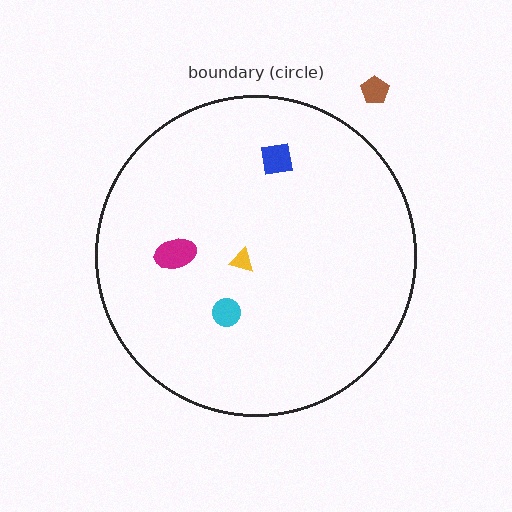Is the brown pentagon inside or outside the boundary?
Outside.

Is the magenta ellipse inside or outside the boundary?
Inside.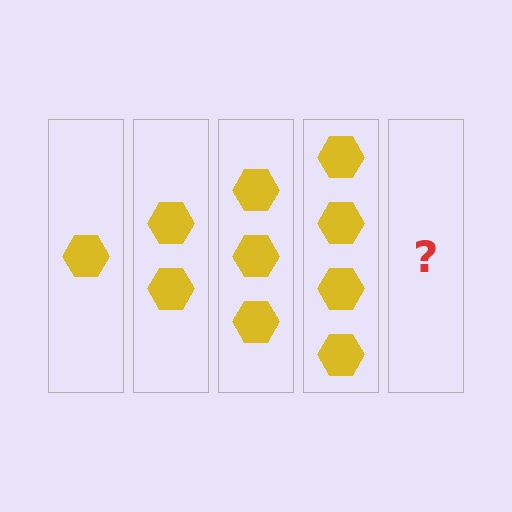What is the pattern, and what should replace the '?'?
The pattern is that each step adds one more hexagon. The '?' should be 5 hexagons.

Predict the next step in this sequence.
The next step is 5 hexagons.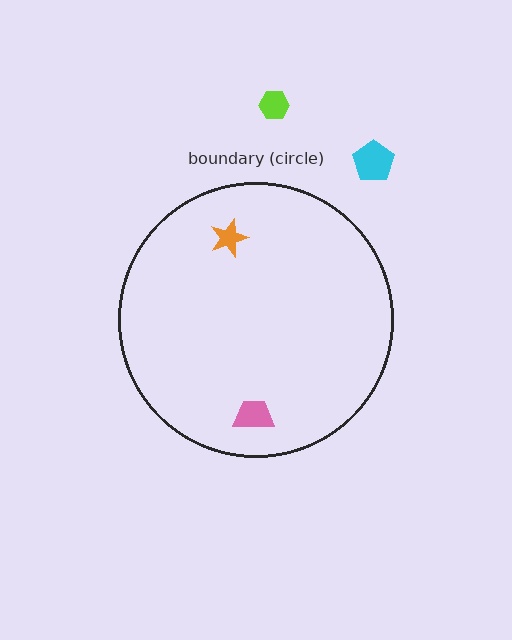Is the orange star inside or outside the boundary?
Inside.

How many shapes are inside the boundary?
2 inside, 2 outside.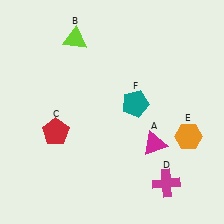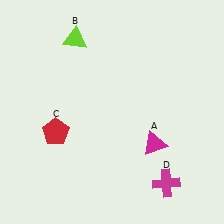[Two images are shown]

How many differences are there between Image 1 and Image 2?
There are 2 differences between the two images.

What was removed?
The teal pentagon (F), the orange hexagon (E) were removed in Image 2.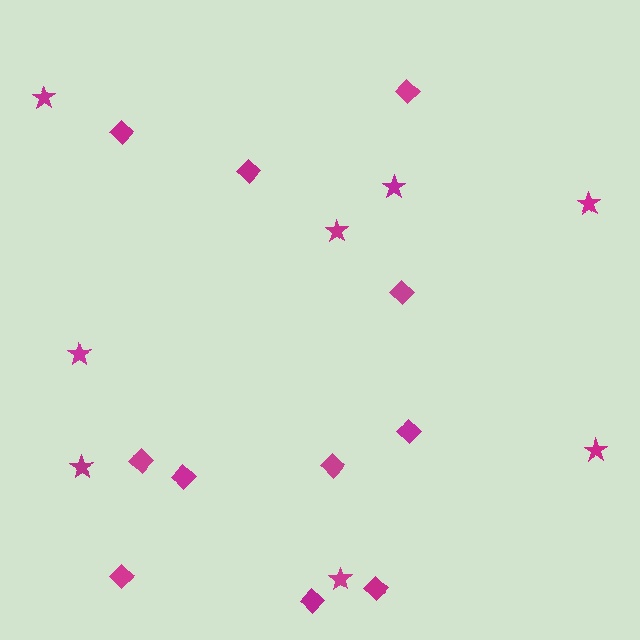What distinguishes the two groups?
There are 2 groups: one group of stars (8) and one group of diamonds (11).